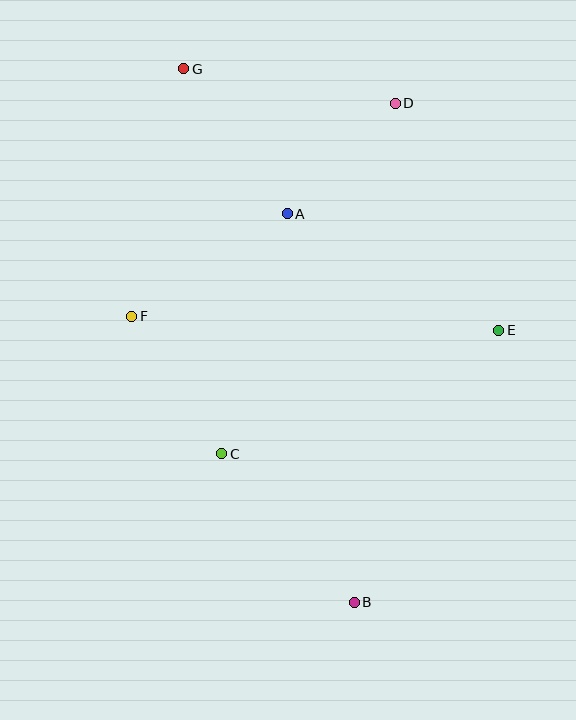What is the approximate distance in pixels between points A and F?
The distance between A and F is approximately 186 pixels.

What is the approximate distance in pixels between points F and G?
The distance between F and G is approximately 253 pixels.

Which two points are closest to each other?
Points A and D are closest to each other.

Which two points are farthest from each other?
Points B and G are farthest from each other.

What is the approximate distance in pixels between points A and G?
The distance between A and G is approximately 178 pixels.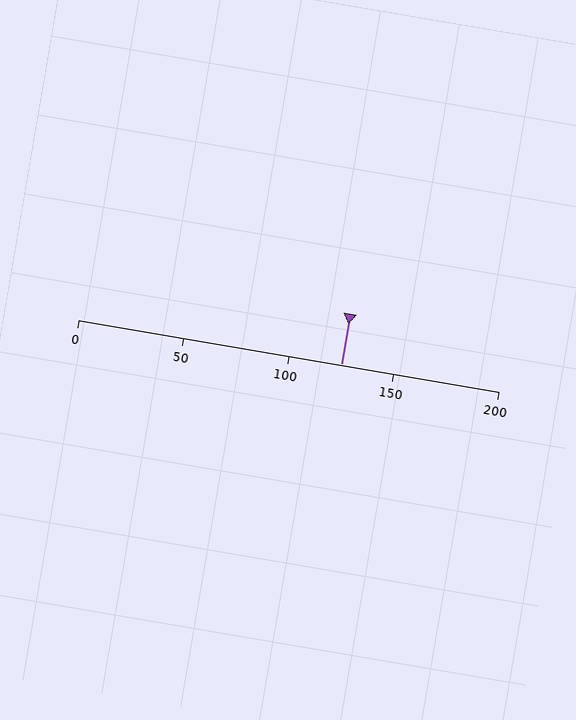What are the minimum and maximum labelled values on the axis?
The axis runs from 0 to 200.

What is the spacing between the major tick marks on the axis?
The major ticks are spaced 50 apart.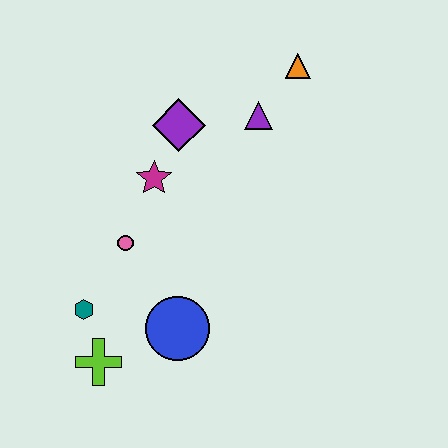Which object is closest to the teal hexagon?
The lime cross is closest to the teal hexagon.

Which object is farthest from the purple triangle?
The lime cross is farthest from the purple triangle.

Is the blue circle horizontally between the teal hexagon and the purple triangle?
Yes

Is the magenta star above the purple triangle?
No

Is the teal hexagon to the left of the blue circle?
Yes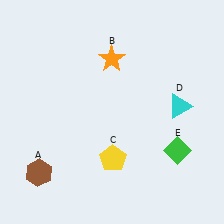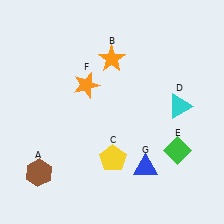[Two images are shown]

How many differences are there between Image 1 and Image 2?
There are 2 differences between the two images.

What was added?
An orange star (F), a blue triangle (G) were added in Image 2.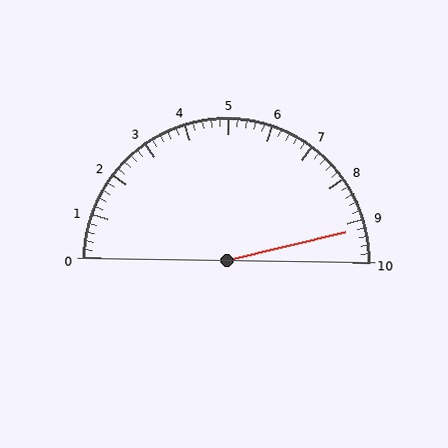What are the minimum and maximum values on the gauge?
The gauge ranges from 0 to 10.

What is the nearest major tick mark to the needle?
The nearest major tick mark is 9.